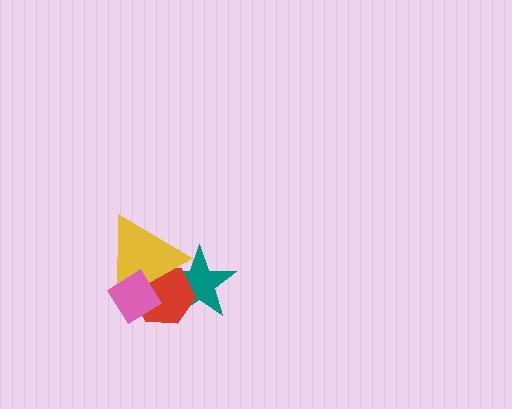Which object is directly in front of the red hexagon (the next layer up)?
The yellow triangle is directly in front of the red hexagon.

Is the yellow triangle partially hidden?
Yes, it is partially covered by another shape.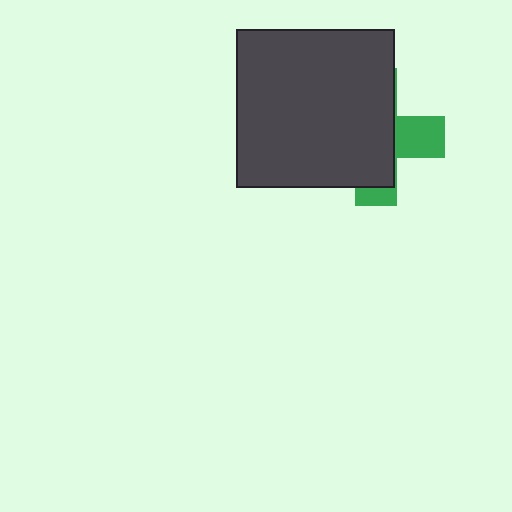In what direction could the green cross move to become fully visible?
The green cross could move right. That would shift it out from behind the dark gray square entirely.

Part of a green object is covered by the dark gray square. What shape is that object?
It is a cross.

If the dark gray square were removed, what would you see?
You would see the complete green cross.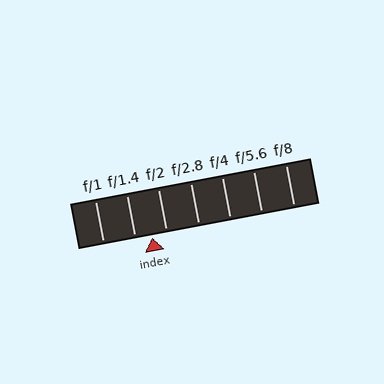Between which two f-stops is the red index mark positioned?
The index mark is between f/1.4 and f/2.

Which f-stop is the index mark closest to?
The index mark is closest to f/2.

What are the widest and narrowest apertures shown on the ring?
The widest aperture shown is f/1 and the narrowest is f/8.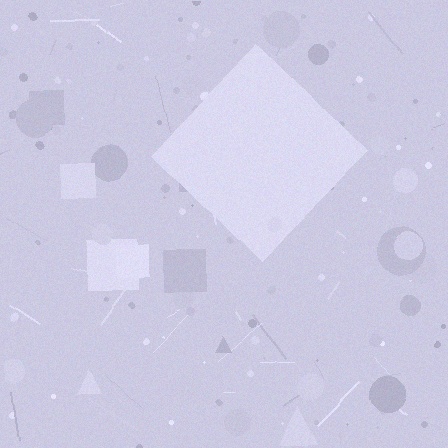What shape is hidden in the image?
A diamond is hidden in the image.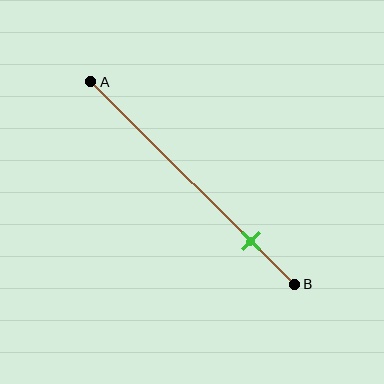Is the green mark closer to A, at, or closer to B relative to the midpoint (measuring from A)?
The green mark is closer to point B than the midpoint of segment AB.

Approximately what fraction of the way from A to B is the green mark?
The green mark is approximately 80% of the way from A to B.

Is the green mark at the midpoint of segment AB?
No, the mark is at about 80% from A, not at the 50% midpoint.